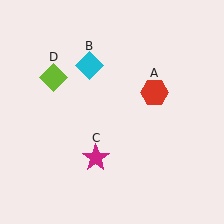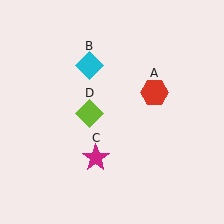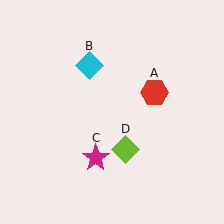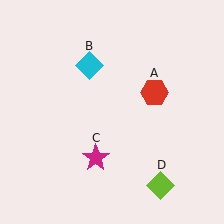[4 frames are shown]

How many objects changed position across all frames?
1 object changed position: lime diamond (object D).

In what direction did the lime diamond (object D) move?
The lime diamond (object D) moved down and to the right.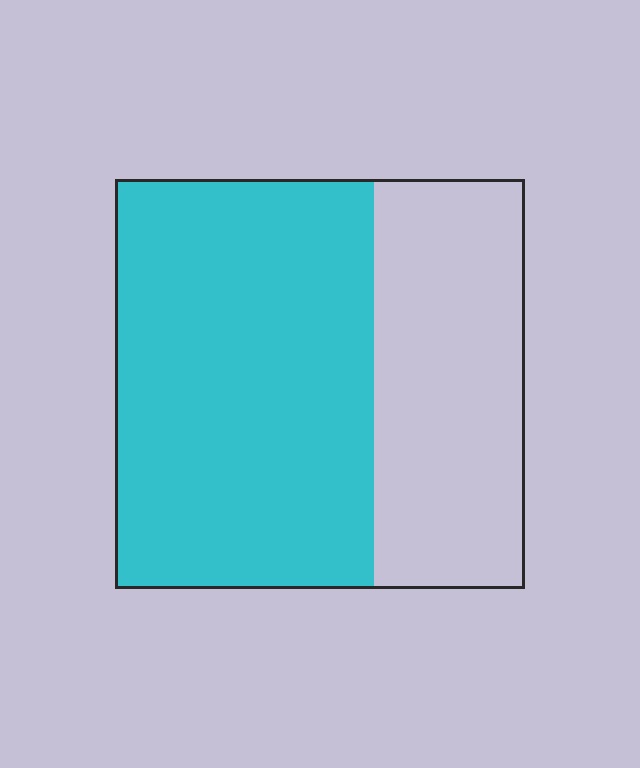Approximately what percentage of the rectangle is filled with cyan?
Approximately 65%.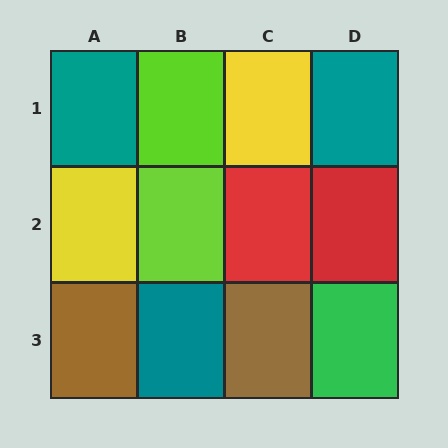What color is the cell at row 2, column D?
Red.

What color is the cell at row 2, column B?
Lime.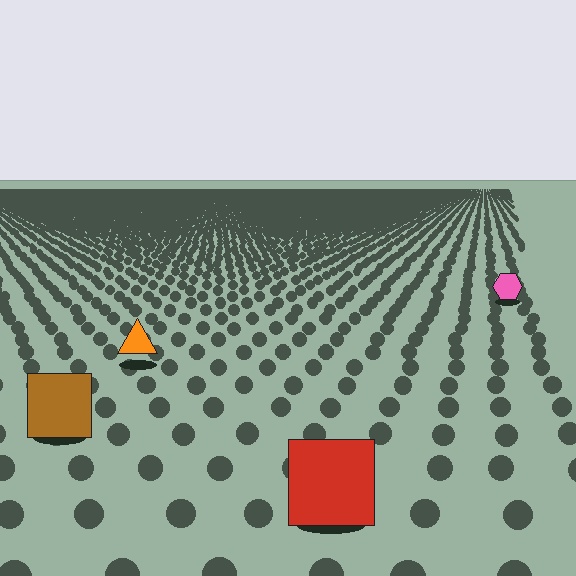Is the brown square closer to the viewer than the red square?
No. The red square is closer — you can tell from the texture gradient: the ground texture is coarser near it.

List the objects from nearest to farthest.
From nearest to farthest: the red square, the brown square, the orange triangle, the pink hexagon.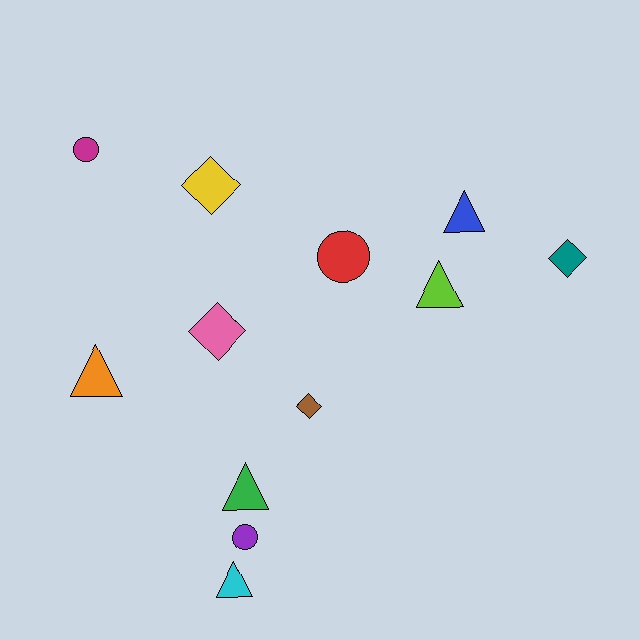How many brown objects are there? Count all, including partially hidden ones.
There is 1 brown object.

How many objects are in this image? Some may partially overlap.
There are 12 objects.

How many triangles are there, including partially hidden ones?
There are 5 triangles.